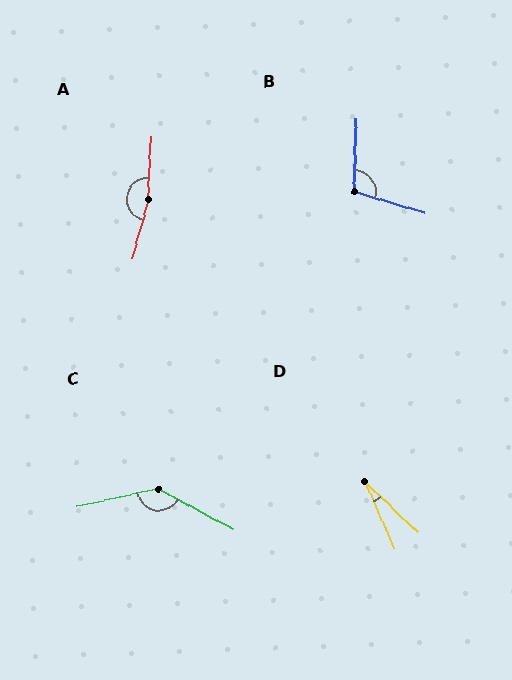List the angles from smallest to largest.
D (23°), B (105°), C (139°), A (167°).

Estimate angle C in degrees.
Approximately 139 degrees.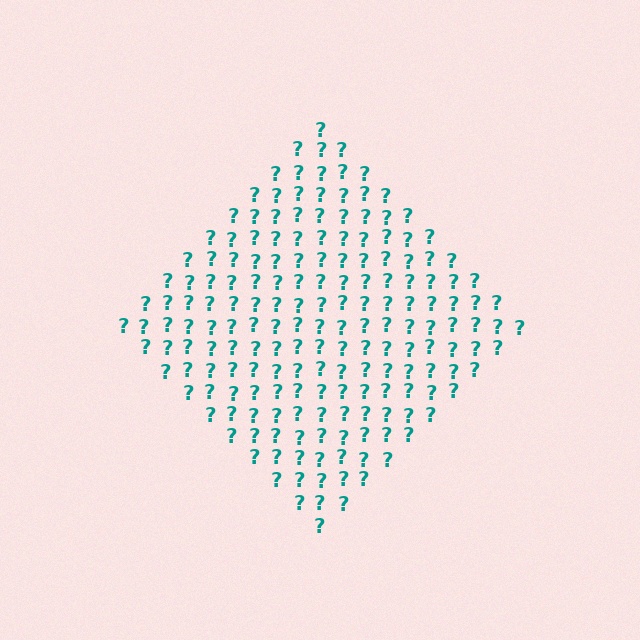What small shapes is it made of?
It is made of small question marks.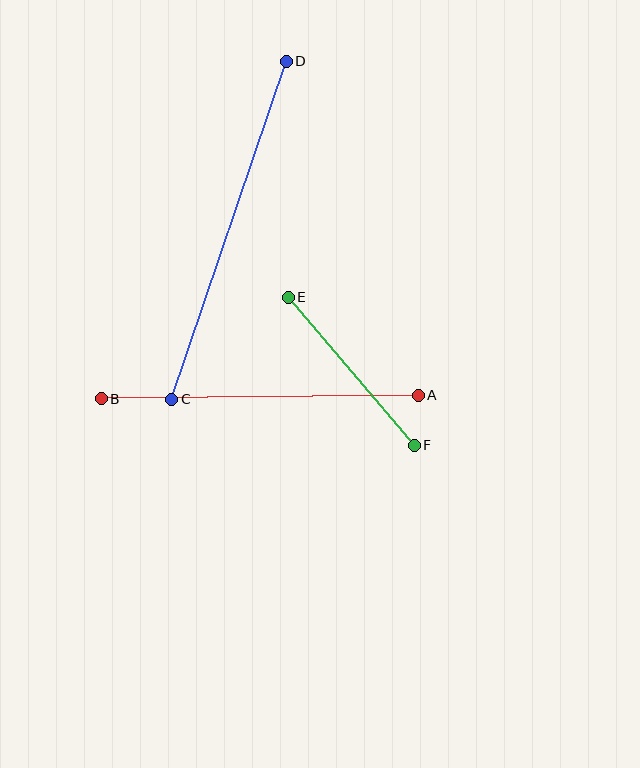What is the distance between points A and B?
The distance is approximately 317 pixels.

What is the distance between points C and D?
The distance is approximately 357 pixels.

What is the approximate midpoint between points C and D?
The midpoint is at approximately (229, 230) pixels.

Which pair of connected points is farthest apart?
Points C and D are farthest apart.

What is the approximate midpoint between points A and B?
The midpoint is at approximately (260, 397) pixels.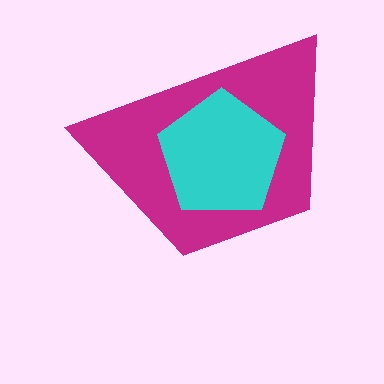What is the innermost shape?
The cyan pentagon.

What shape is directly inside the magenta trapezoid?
The cyan pentagon.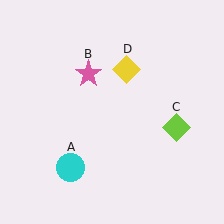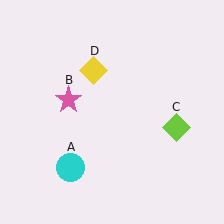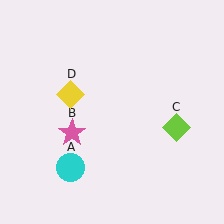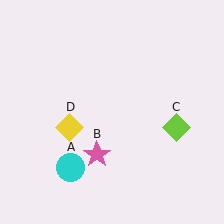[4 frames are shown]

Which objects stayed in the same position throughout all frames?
Cyan circle (object A) and lime diamond (object C) remained stationary.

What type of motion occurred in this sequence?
The pink star (object B), yellow diamond (object D) rotated counterclockwise around the center of the scene.